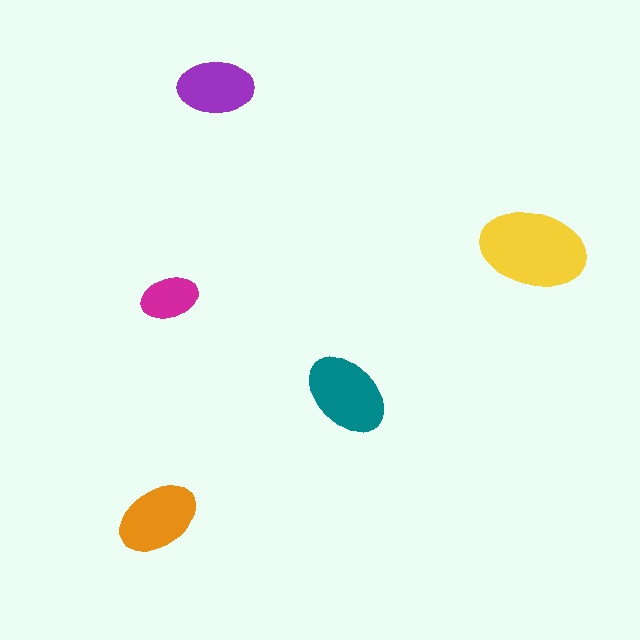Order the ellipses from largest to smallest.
the yellow one, the teal one, the orange one, the purple one, the magenta one.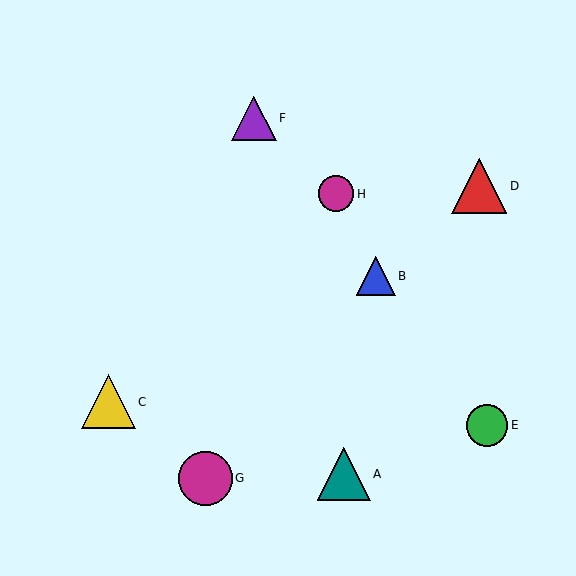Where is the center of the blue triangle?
The center of the blue triangle is at (376, 276).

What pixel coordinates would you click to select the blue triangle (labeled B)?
Click at (376, 276) to select the blue triangle B.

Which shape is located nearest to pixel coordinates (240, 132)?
The purple triangle (labeled F) at (254, 118) is nearest to that location.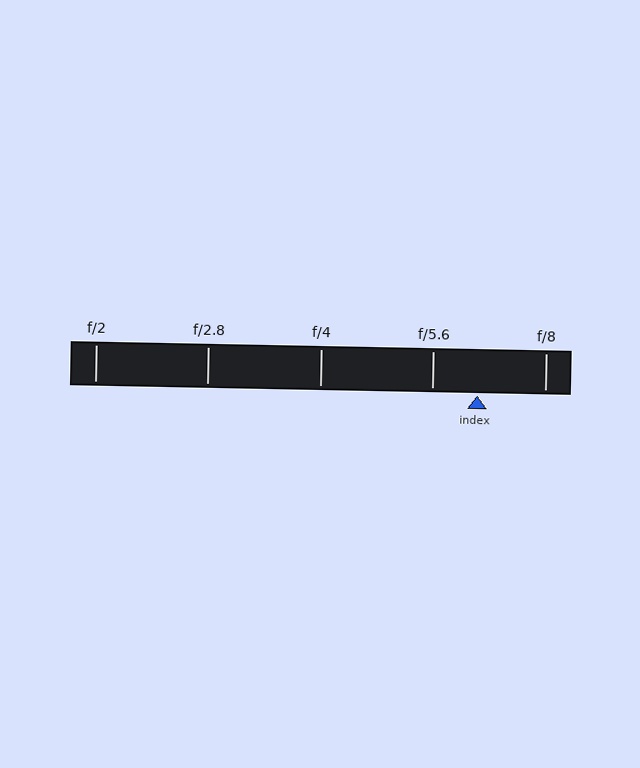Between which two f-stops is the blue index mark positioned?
The index mark is between f/5.6 and f/8.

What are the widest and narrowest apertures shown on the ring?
The widest aperture shown is f/2 and the narrowest is f/8.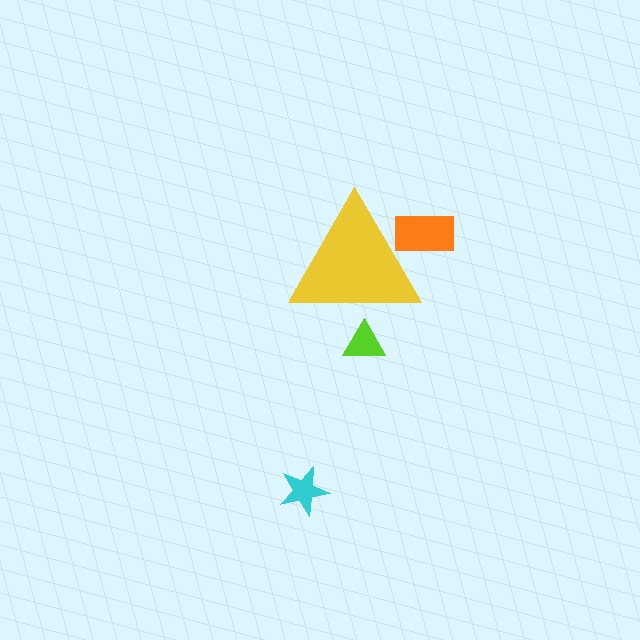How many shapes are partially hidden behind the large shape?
2 shapes are partially hidden.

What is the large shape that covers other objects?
A yellow triangle.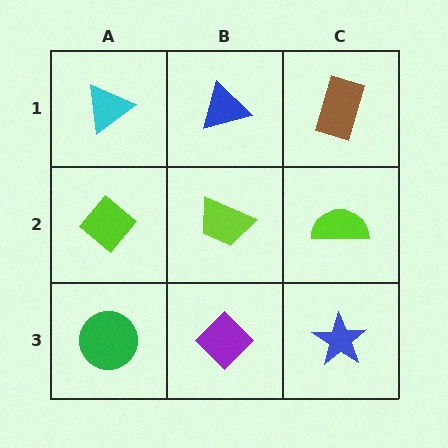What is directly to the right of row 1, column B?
A brown rectangle.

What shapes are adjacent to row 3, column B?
A lime trapezoid (row 2, column B), a green circle (row 3, column A), a blue star (row 3, column C).